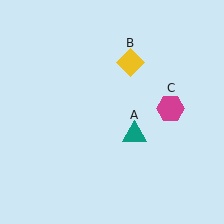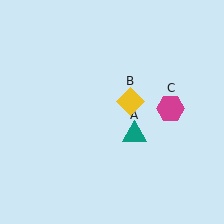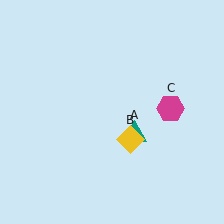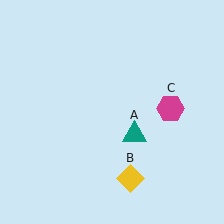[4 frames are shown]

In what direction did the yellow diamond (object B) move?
The yellow diamond (object B) moved down.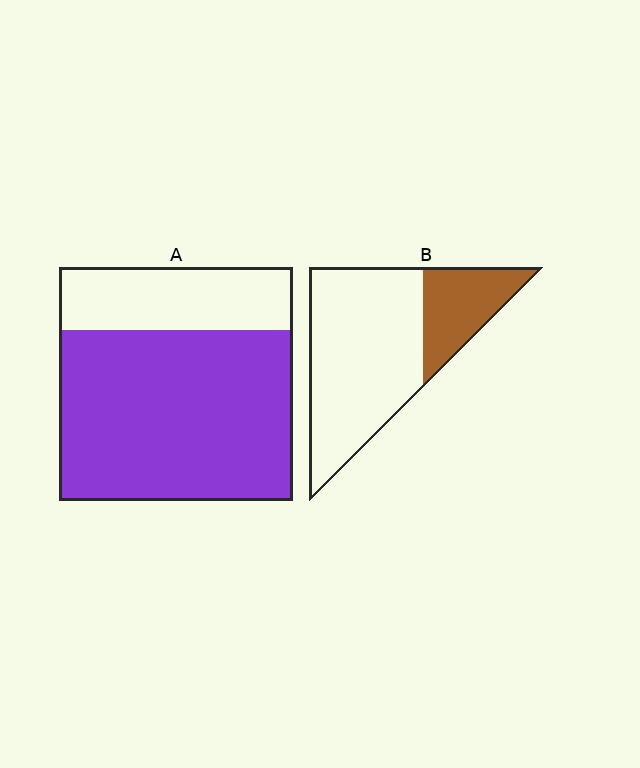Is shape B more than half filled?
No.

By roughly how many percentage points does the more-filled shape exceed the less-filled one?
By roughly 45 percentage points (A over B).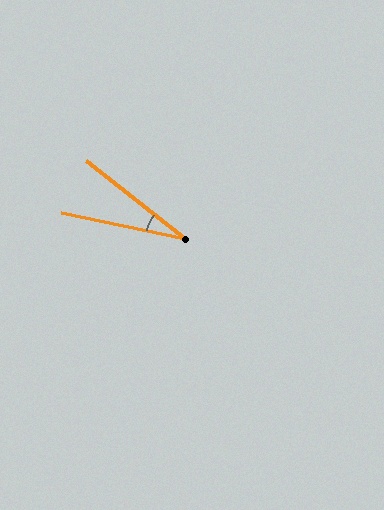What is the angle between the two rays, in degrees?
Approximately 27 degrees.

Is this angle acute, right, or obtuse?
It is acute.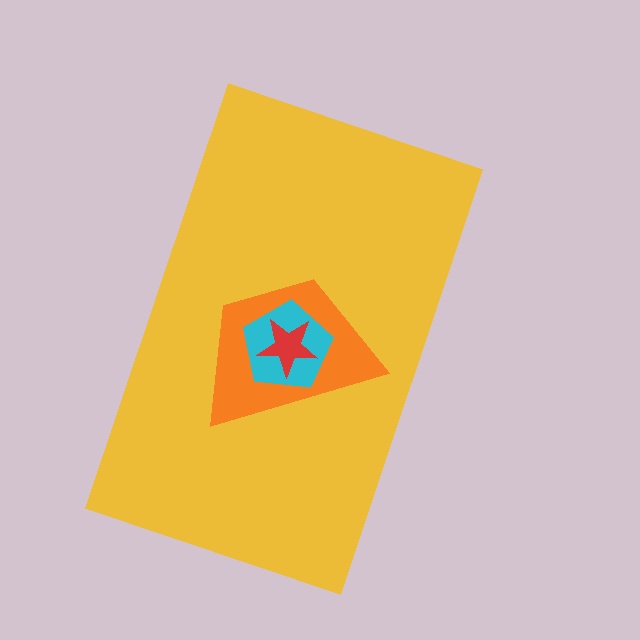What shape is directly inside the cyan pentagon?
The red star.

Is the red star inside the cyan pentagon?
Yes.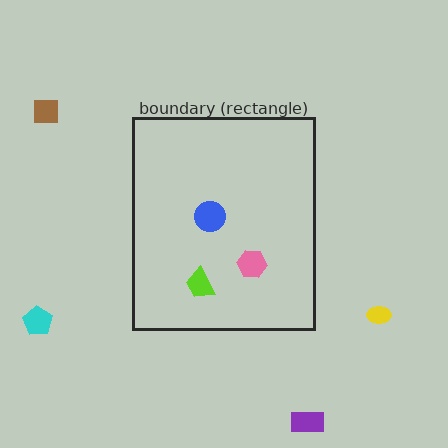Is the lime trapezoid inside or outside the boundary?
Inside.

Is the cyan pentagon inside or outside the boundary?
Outside.